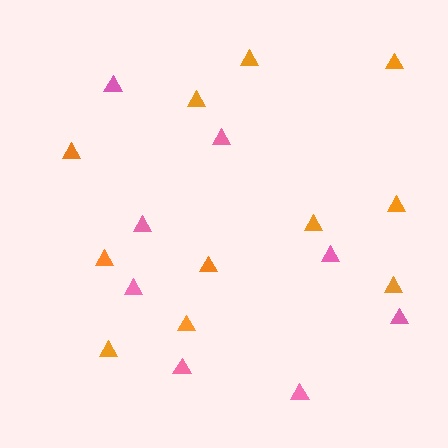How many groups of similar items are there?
There are 2 groups: one group of pink triangles (8) and one group of orange triangles (11).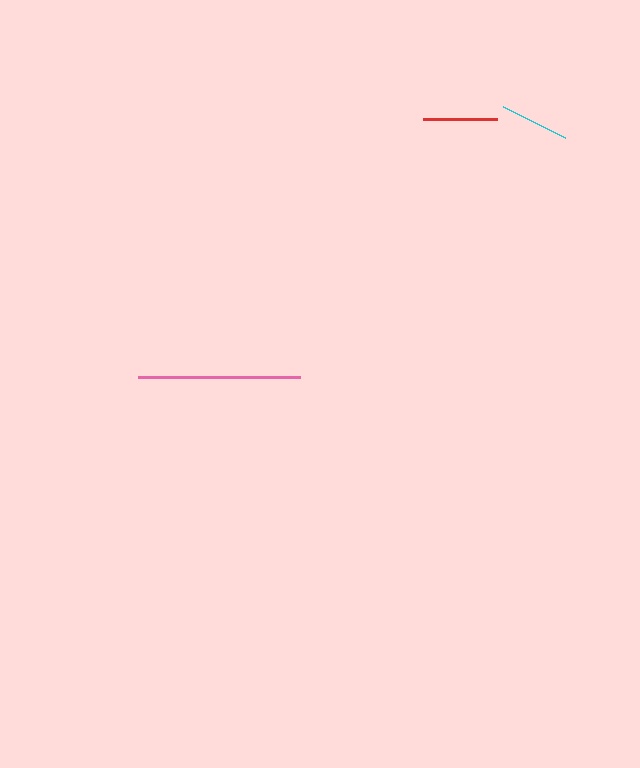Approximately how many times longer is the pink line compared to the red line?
The pink line is approximately 2.2 times the length of the red line.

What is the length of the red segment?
The red segment is approximately 73 pixels long.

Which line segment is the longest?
The pink line is the longest at approximately 162 pixels.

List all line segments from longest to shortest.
From longest to shortest: pink, red, cyan.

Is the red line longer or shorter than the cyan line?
The red line is longer than the cyan line.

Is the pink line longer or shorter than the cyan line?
The pink line is longer than the cyan line.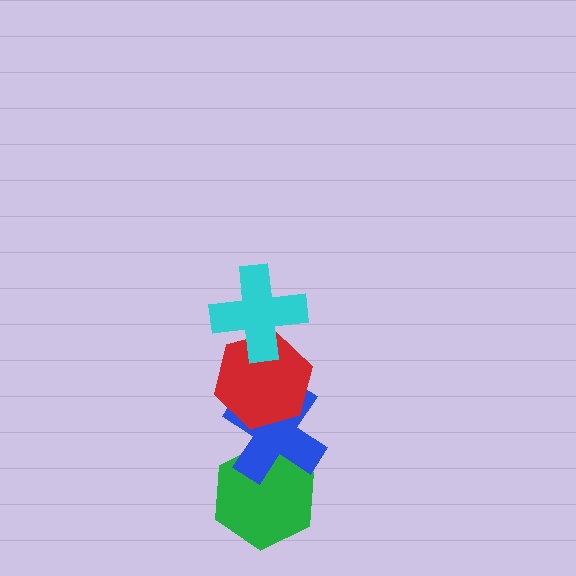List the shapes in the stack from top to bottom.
From top to bottom: the cyan cross, the red hexagon, the blue cross, the green hexagon.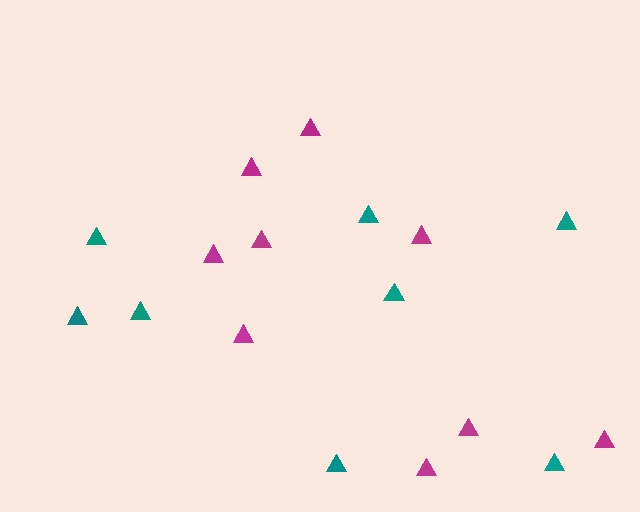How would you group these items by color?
There are 2 groups: one group of magenta triangles (9) and one group of teal triangles (8).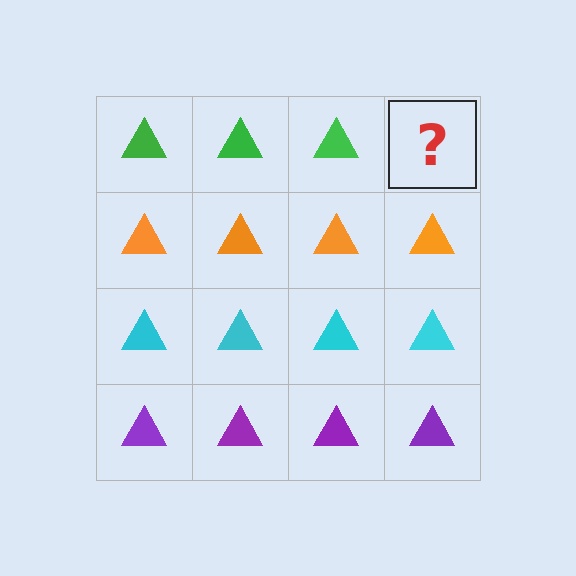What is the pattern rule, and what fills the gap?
The rule is that each row has a consistent color. The gap should be filled with a green triangle.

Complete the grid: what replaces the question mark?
The question mark should be replaced with a green triangle.